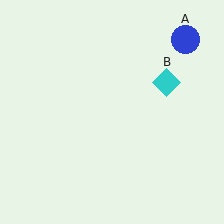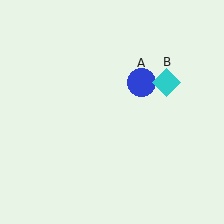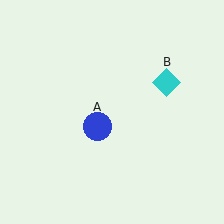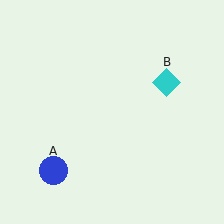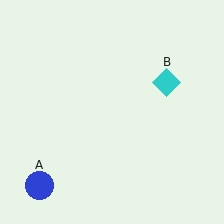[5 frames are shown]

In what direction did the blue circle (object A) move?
The blue circle (object A) moved down and to the left.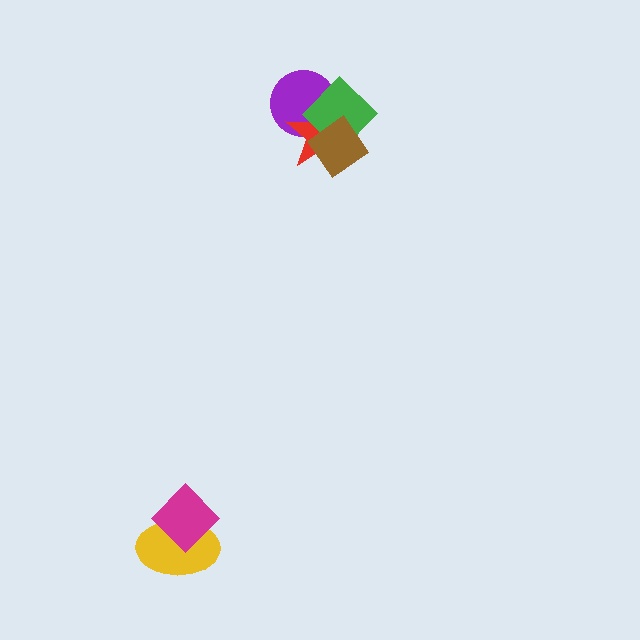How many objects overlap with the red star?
3 objects overlap with the red star.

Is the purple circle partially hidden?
Yes, it is partially covered by another shape.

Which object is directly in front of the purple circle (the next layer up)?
The red star is directly in front of the purple circle.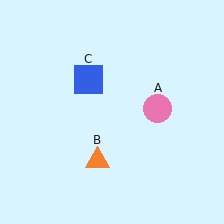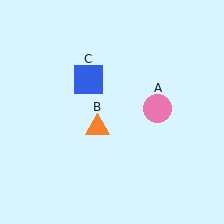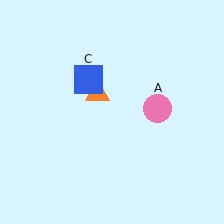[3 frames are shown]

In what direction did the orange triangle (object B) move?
The orange triangle (object B) moved up.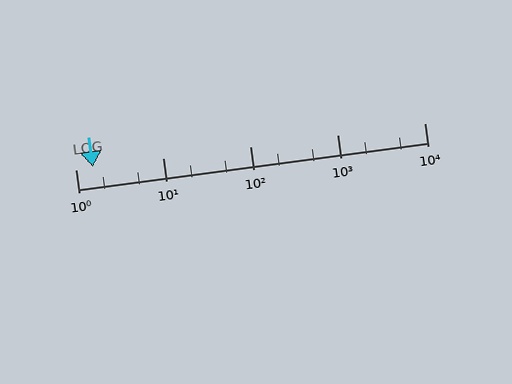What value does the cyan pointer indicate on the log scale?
The pointer indicates approximately 1.6.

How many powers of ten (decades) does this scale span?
The scale spans 4 decades, from 1 to 10000.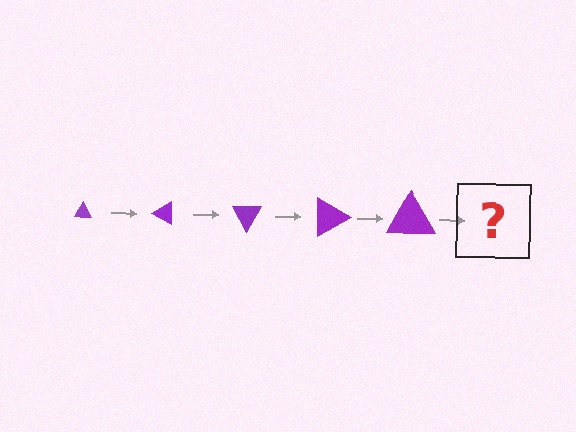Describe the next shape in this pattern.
It should be a triangle, larger than the previous one and rotated 150 degrees from the start.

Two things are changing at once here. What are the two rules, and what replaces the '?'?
The two rules are that the triangle grows larger each step and it rotates 30 degrees each step. The '?' should be a triangle, larger than the previous one and rotated 150 degrees from the start.